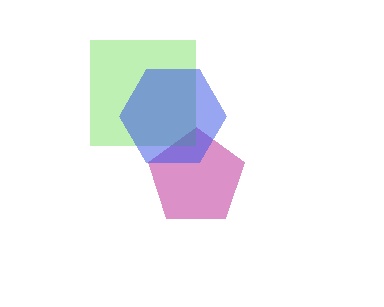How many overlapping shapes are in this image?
There are 3 overlapping shapes in the image.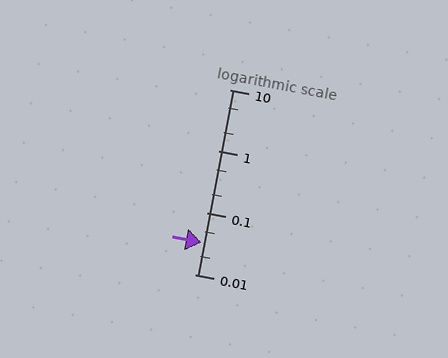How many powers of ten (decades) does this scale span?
The scale spans 3 decades, from 0.01 to 10.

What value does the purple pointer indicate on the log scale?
The pointer indicates approximately 0.033.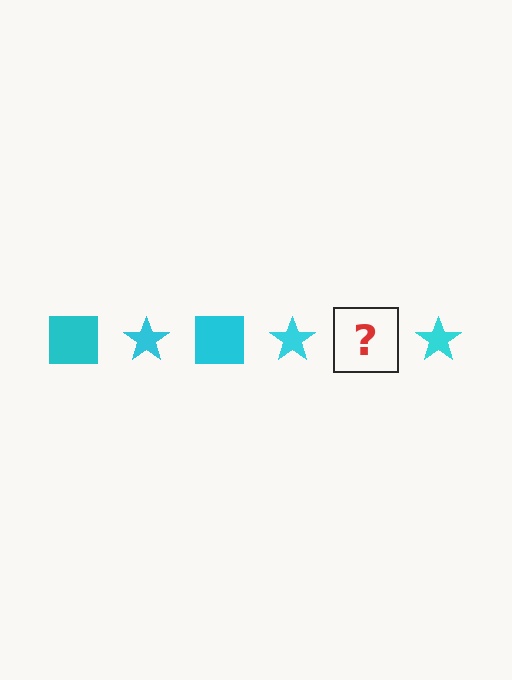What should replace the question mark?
The question mark should be replaced with a cyan square.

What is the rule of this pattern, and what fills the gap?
The rule is that the pattern cycles through square, star shapes in cyan. The gap should be filled with a cyan square.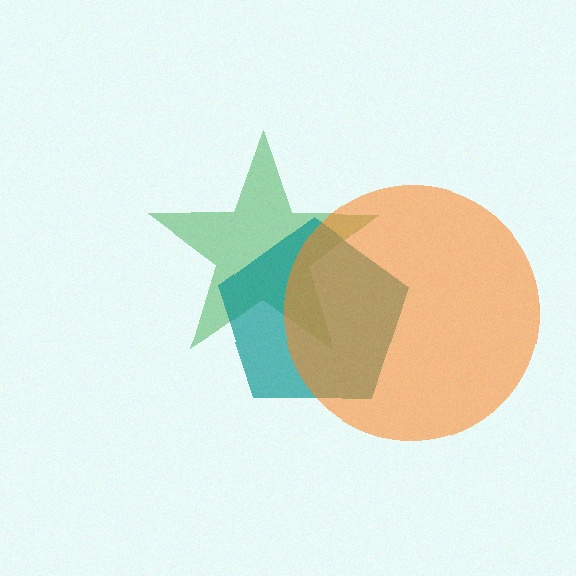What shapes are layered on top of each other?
The layered shapes are: a green star, a teal pentagon, an orange circle.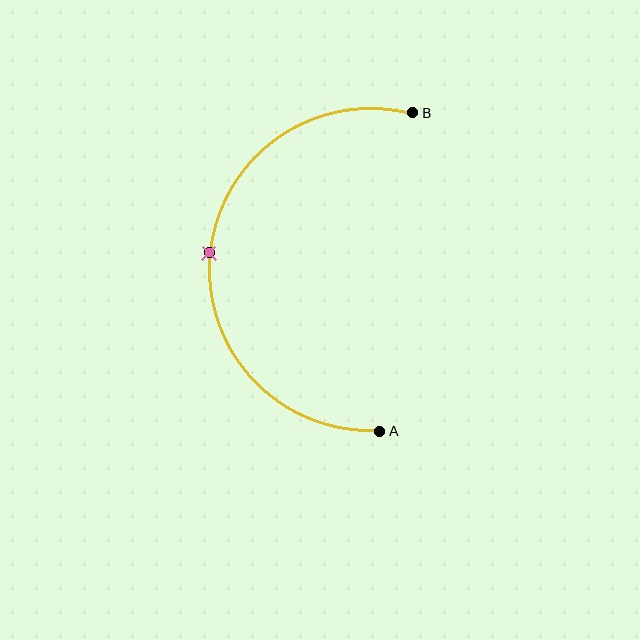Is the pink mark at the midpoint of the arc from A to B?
Yes. The pink mark lies on the arc at equal arc-length from both A and B — it is the arc midpoint.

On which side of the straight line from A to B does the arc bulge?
The arc bulges to the left of the straight line connecting A and B.